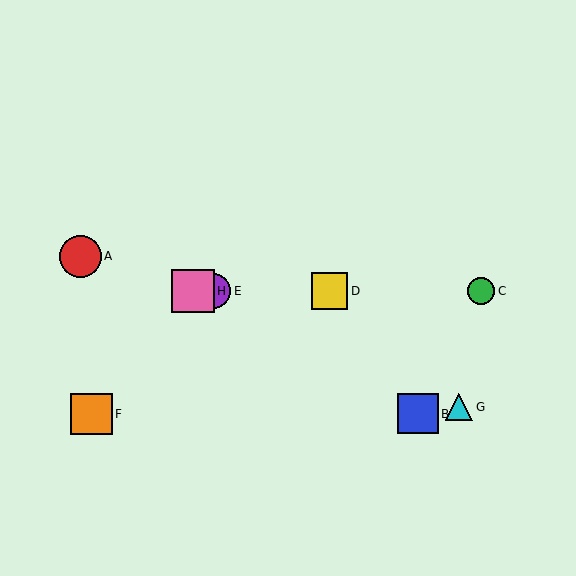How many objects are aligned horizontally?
4 objects (C, D, E, H) are aligned horizontally.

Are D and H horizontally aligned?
Yes, both are at y≈291.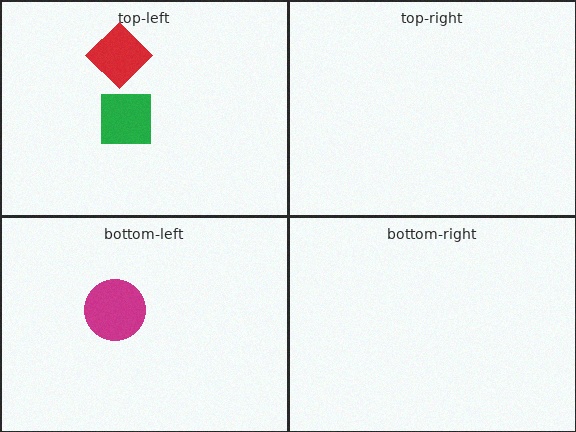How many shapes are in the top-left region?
2.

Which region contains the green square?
The top-left region.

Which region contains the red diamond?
The top-left region.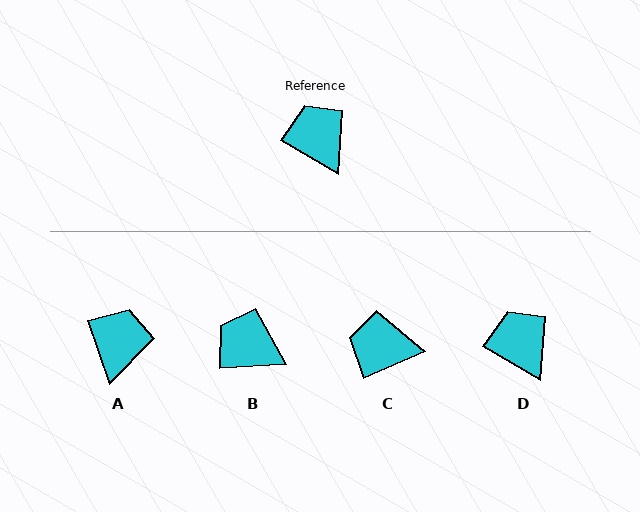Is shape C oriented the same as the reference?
No, it is off by about 53 degrees.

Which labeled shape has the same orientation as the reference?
D.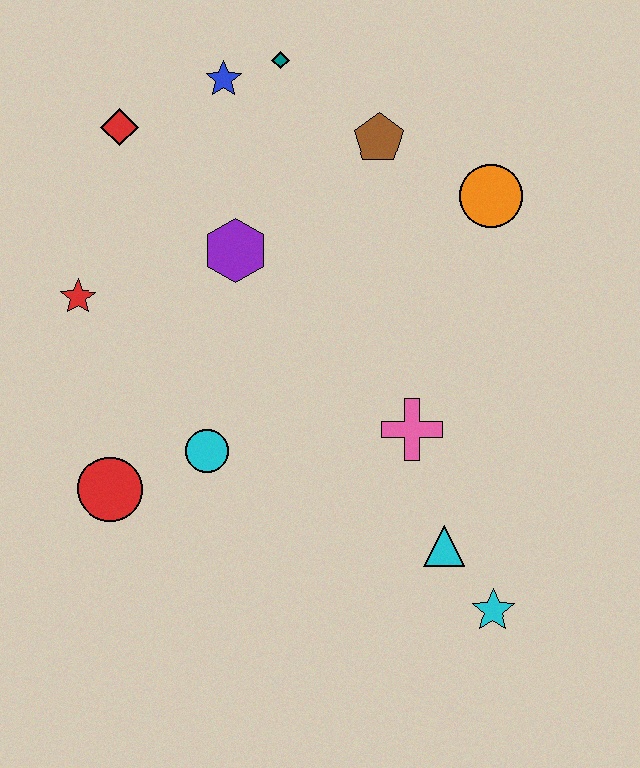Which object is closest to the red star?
The purple hexagon is closest to the red star.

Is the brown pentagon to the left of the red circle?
No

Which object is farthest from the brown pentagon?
The cyan star is farthest from the brown pentagon.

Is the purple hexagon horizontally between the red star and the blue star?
No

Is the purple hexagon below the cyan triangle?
No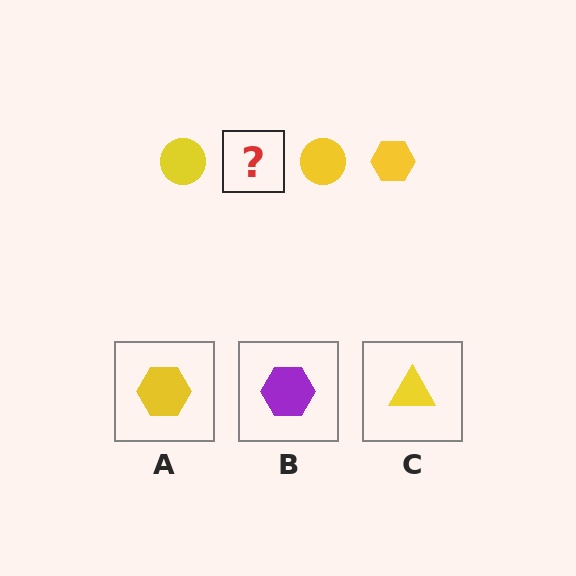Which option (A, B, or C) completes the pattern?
A.